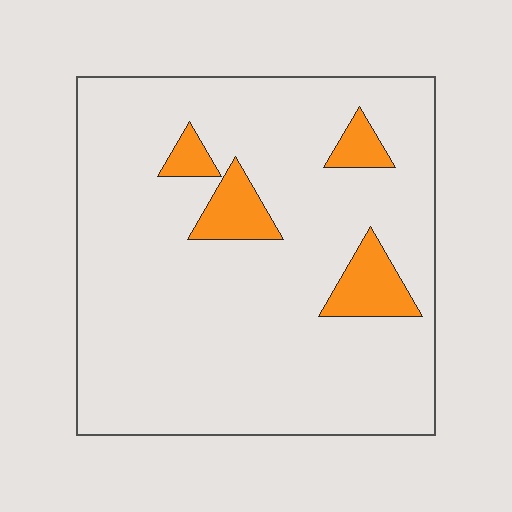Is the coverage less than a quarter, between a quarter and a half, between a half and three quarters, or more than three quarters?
Less than a quarter.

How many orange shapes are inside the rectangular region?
4.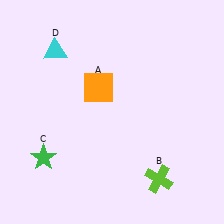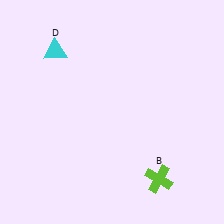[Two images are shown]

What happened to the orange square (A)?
The orange square (A) was removed in Image 2. It was in the top-left area of Image 1.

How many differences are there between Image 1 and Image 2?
There are 2 differences between the two images.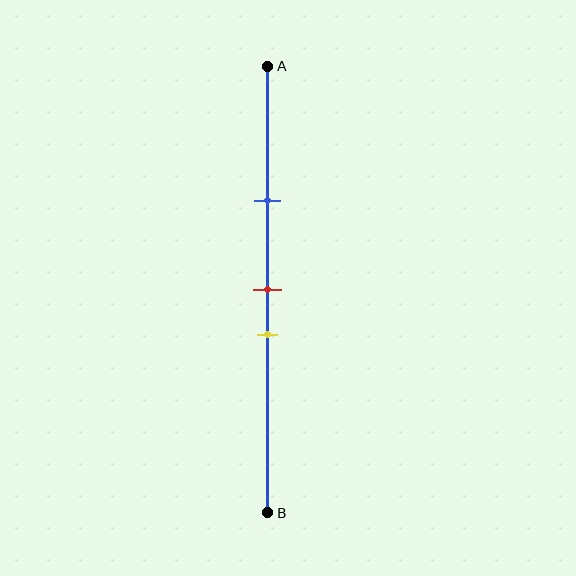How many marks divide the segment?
There are 3 marks dividing the segment.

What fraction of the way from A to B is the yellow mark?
The yellow mark is approximately 60% (0.6) of the way from A to B.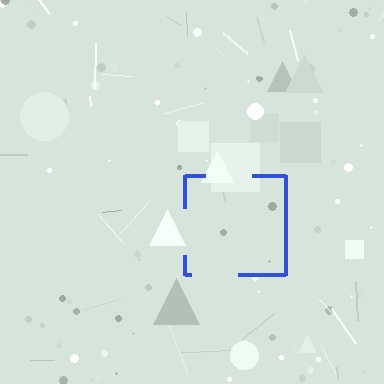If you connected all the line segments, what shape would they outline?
They would outline a square.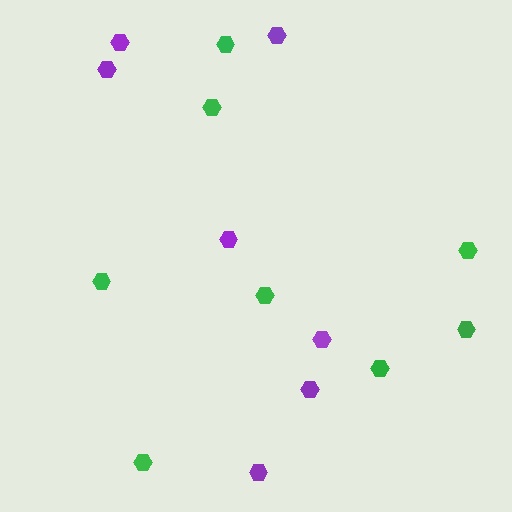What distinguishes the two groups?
There are 2 groups: one group of purple hexagons (7) and one group of green hexagons (8).